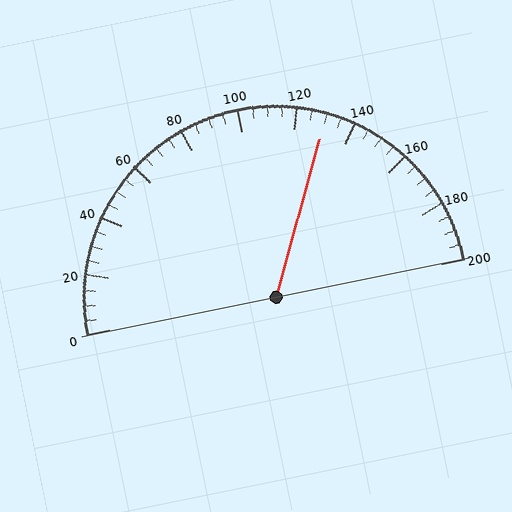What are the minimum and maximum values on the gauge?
The gauge ranges from 0 to 200.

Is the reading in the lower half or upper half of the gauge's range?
The reading is in the upper half of the range (0 to 200).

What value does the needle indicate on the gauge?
The needle indicates approximately 130.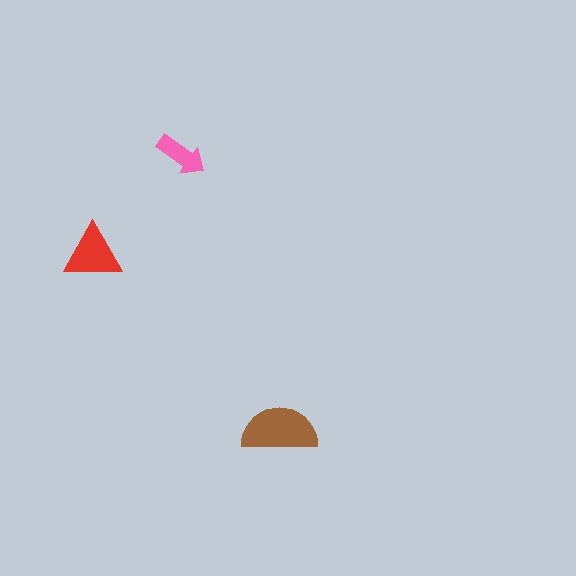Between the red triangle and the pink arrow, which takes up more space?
The red triangle.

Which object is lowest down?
The brown semicircle is bottommost.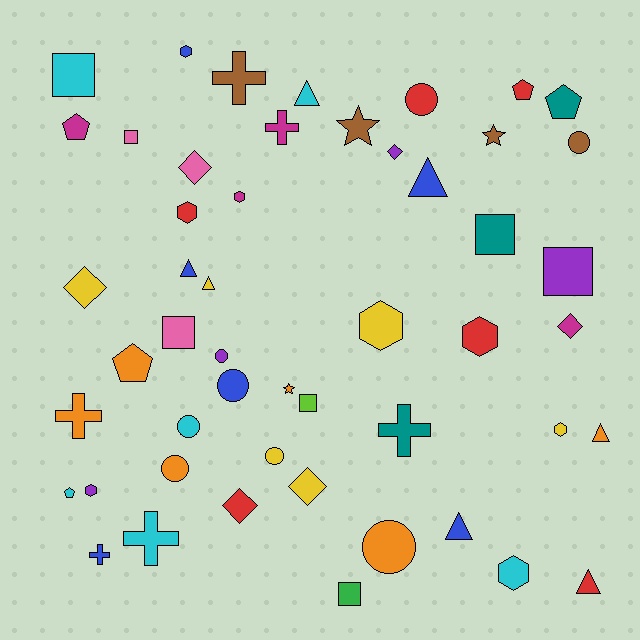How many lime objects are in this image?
There is 1 lime object.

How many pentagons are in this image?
There are 5 pentagons.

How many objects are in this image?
There are 50 objects.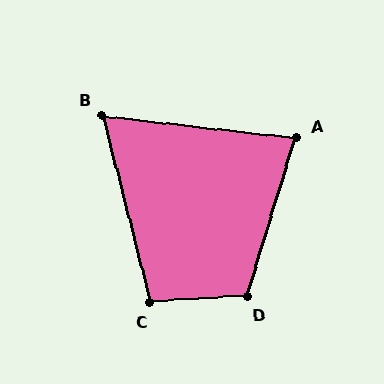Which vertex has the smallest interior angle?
B, at approximately 69 degrees.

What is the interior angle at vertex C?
Approximately 101 degrees (obtuse).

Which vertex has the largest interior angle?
D, at approximately 111 degrees.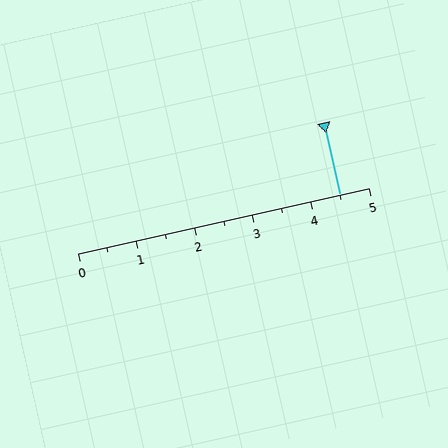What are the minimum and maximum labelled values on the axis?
The axis runs from 0 to 5.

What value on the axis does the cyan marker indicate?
The marker indicates approximately 4.5.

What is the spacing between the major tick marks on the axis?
The major ticks are spaced 1 apart.